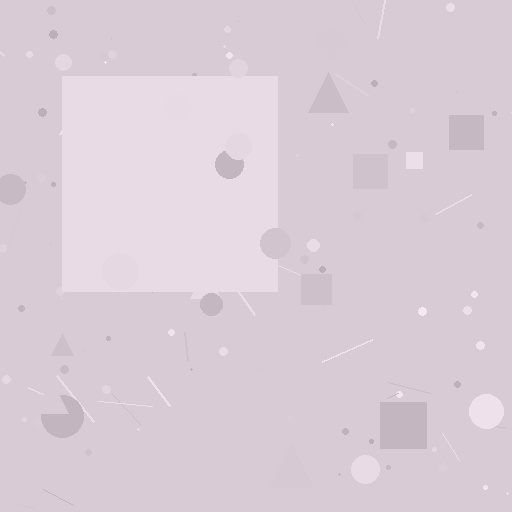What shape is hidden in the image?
A square is hidden in the image.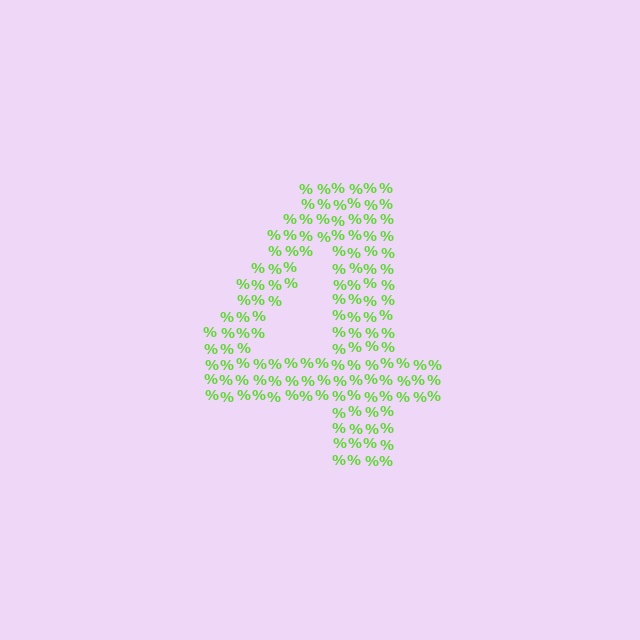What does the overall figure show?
The overall figure shows the digit 4.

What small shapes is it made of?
It is made of small percent signs.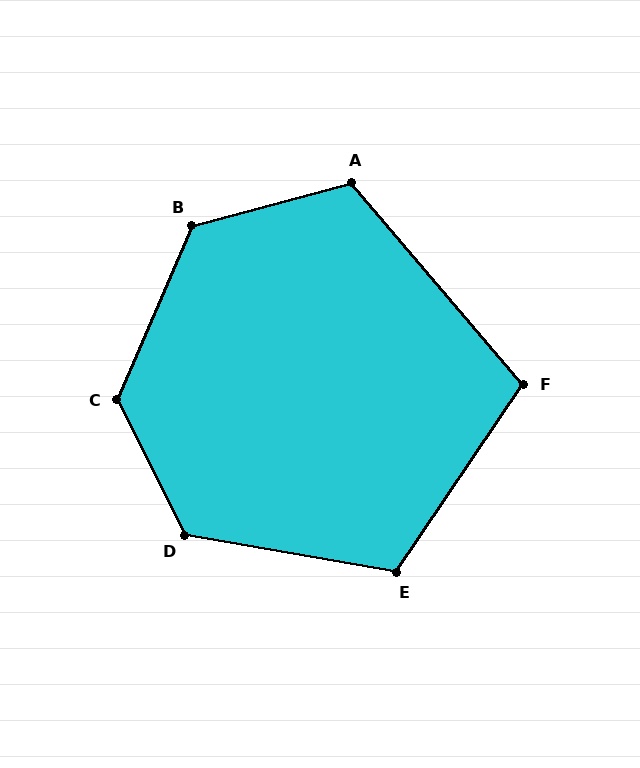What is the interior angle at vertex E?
Approximately 114 degrees (obtuse).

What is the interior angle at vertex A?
Approximately 115 degrees (obtuse).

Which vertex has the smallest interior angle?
F, at approximately 105 degrees.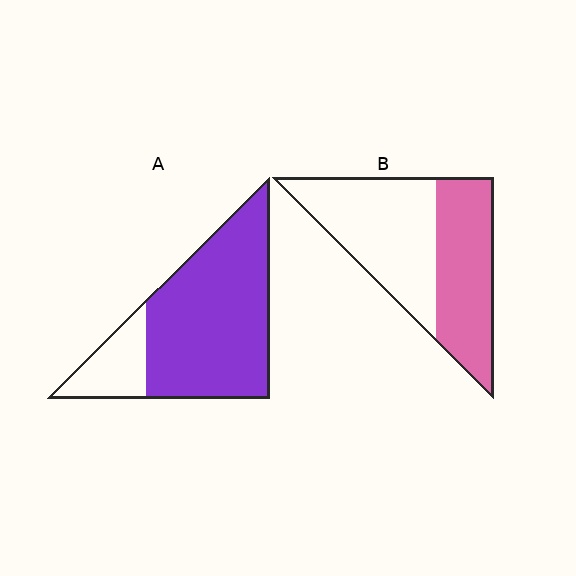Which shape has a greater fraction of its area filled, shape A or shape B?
Shape A.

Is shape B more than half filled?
No.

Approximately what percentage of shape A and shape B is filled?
A is approximately 80% and B is approximately 45%.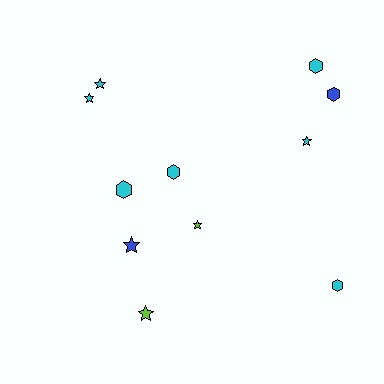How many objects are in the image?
There are 11 objects.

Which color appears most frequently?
Cyan, with 7 objects.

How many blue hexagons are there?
There is 1 blue hexagon.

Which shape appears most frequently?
Star, with 6 objects.